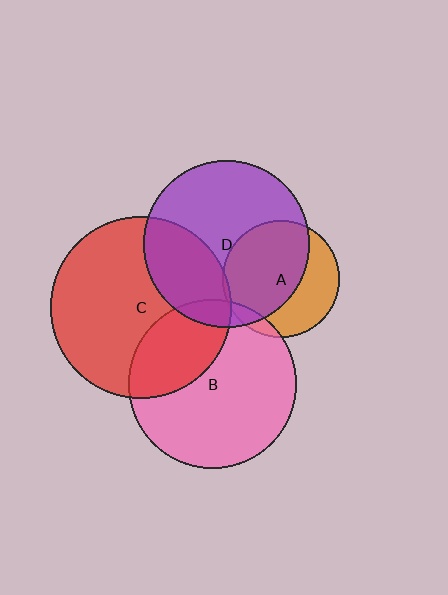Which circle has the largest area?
Circle C (red).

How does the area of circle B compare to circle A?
Approximately 2.1 times.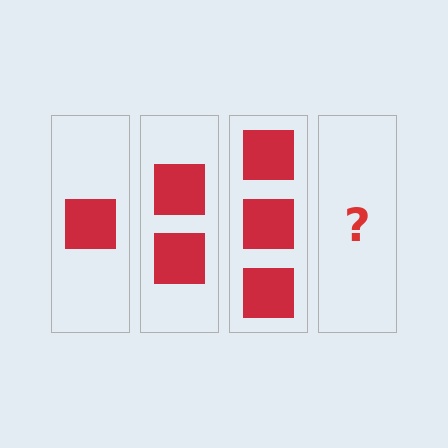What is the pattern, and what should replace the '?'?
The pattern is that each step adds one more square. The '?' should be 4 squares.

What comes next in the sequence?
The next element should be 4 squares.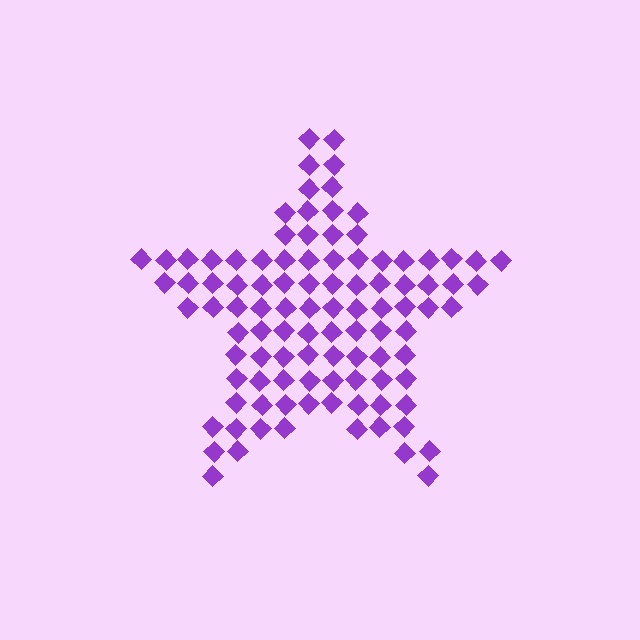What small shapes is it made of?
It is made of small diamonds.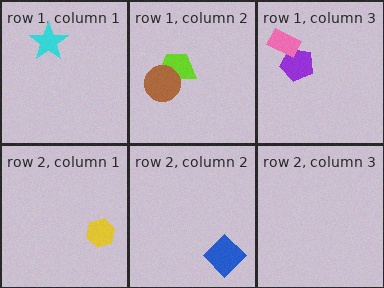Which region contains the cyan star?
The row 1, column 1 region.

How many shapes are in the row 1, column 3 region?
2.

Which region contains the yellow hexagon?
The row 2, column 1 region.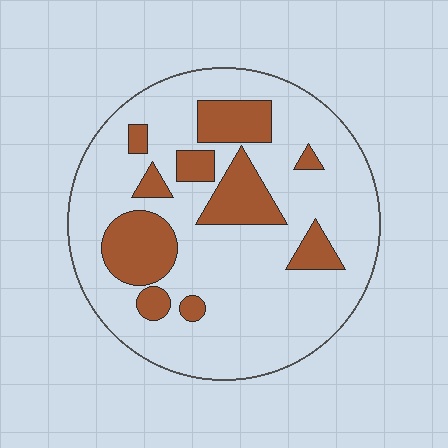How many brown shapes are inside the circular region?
10.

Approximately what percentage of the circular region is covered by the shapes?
Approximately 25%.